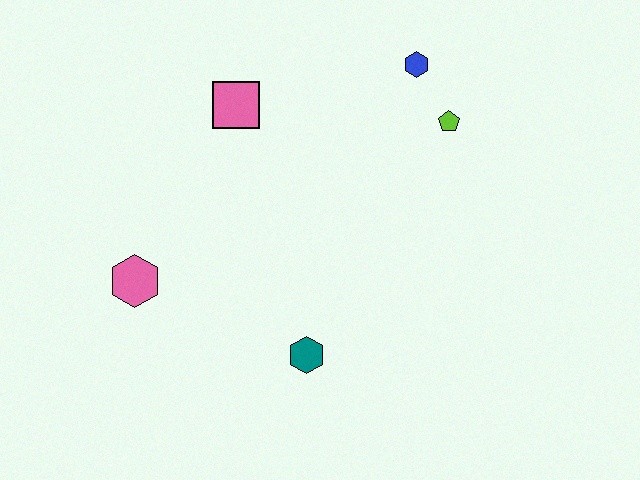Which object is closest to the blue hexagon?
The lime pentagon is closest to the blue hexagon.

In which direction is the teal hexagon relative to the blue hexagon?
The teal hexagon is below the blue hexagon.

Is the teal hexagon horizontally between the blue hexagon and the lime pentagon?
No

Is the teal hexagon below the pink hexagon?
Yes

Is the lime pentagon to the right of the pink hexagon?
Yes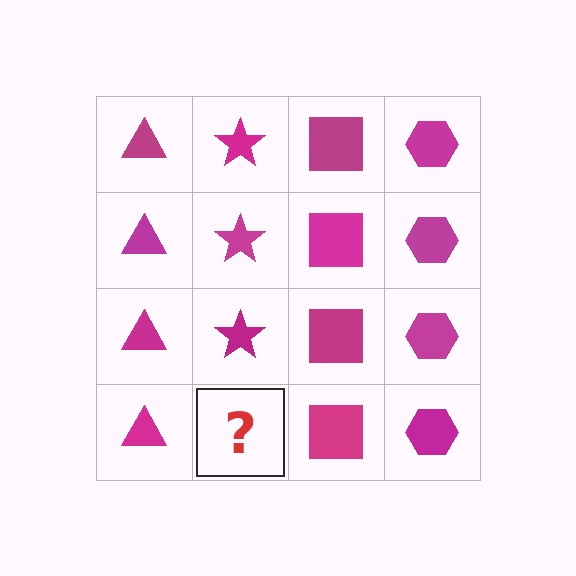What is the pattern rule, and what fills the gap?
The rule is that each column has a consistent shape. The gap should be filled with a magenta star.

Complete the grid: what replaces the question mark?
The question mark should be replaced with a magenta star.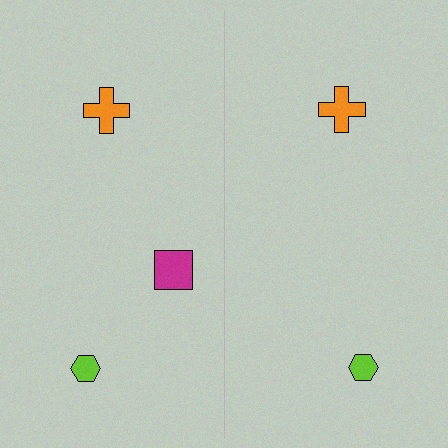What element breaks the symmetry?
A magenta square is missing from the right side.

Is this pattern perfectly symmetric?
No, the pattern is not perfectly symmetric. A magenta square is missing from the right side.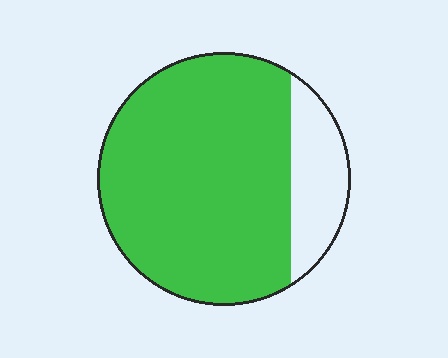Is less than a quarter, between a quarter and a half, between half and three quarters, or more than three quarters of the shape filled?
More than three quarters.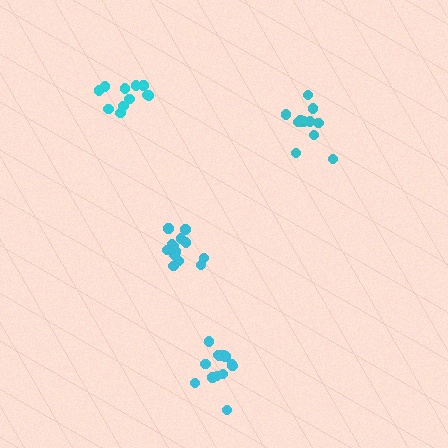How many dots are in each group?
Group 1: 14 dots, Group 2: 15 dots, Group 3: 11 dots, Group 4: 12 dots (52 total).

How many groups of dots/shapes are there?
There are 4 groups.